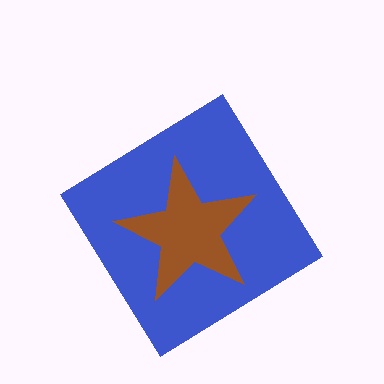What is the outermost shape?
The blue diamond.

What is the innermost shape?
The brown star.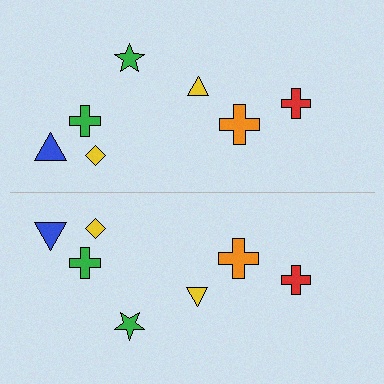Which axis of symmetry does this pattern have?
The pattern has a horizontal axis of symmetry running through the center of the image.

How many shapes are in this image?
There are 14 shapes in this image.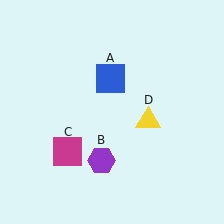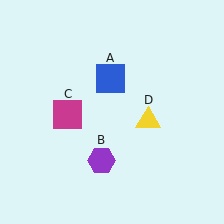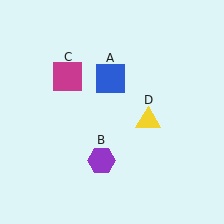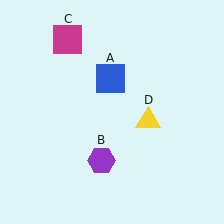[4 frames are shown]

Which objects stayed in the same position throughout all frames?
Blue square (object A) and purple hexagon (object B) and yellow triangle (object D) remained stationary.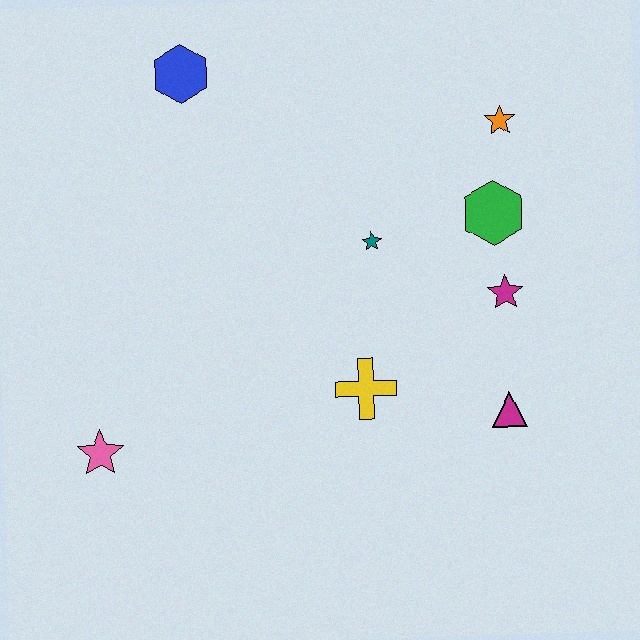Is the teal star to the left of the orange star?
Yes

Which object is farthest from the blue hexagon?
The magenta triangle is farthest from the blue hexagon.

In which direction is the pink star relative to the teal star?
The pink star is to the left of the teal star.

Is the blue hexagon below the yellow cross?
No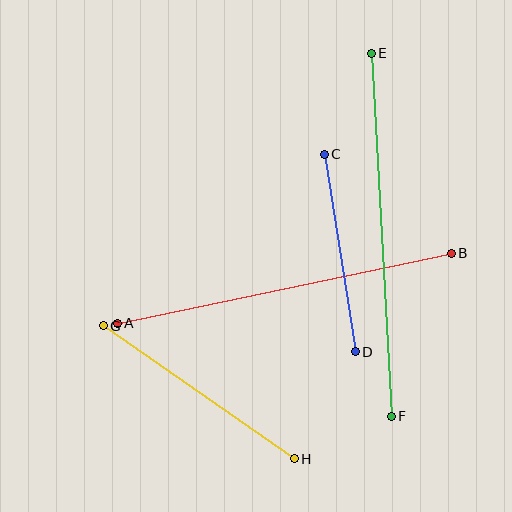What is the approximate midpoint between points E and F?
The midpoint is at approximately (381, 235) pixels.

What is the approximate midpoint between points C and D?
The midpoint is at approximately (340, 253) pixels.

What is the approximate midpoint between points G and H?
The midpoint is at approximately (199, 392) pixels.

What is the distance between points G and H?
The distance is approximately 233 pixels.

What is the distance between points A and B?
The distance is approximately 341 pixels.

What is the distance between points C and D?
The distance is approximately 200 pixels.